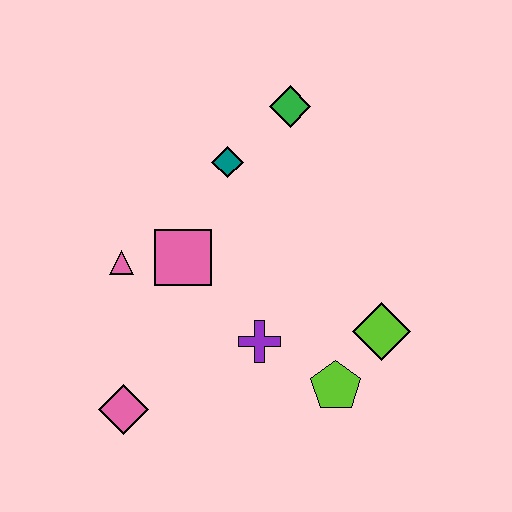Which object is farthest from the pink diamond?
The green diamond is farthest from the pink diamond.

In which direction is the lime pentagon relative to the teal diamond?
The lime pentagon is below the teal diamond.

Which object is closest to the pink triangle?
The pink square is closest to the pink triangle.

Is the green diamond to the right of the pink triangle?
Yes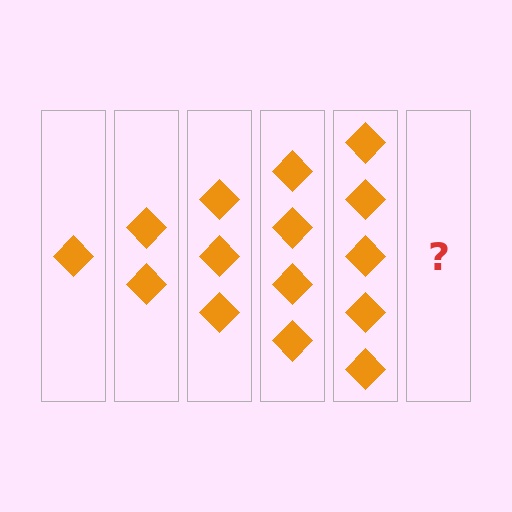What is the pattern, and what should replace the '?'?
The pattern is that each step adds one more diamond. The '?' should be 6 diamonds.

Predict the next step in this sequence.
The next step is 6 diamonds.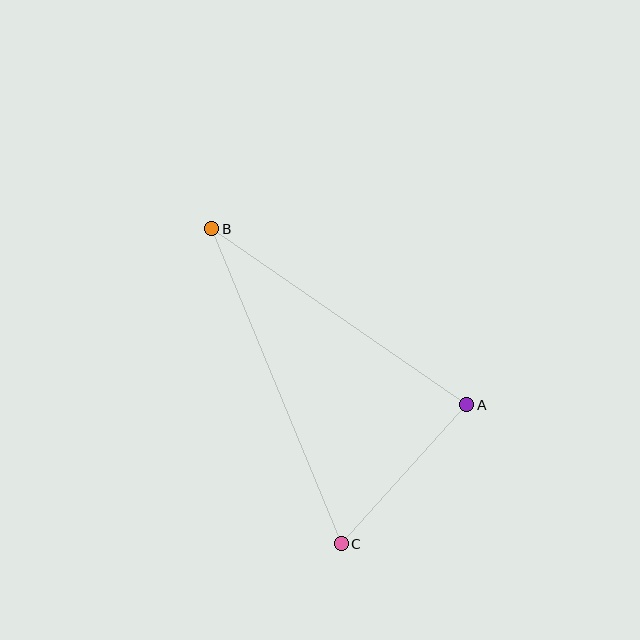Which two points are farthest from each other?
Points B and C are farthest from each other.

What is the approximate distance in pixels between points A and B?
The distance between A and B is approximately 310 pixels.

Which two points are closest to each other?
Points A and C are closest to each other.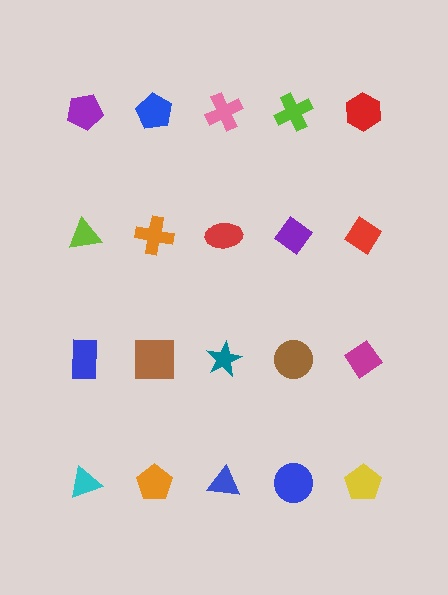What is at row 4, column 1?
A cyan triangle.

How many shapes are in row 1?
5 shapes.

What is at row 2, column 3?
A red ellipse.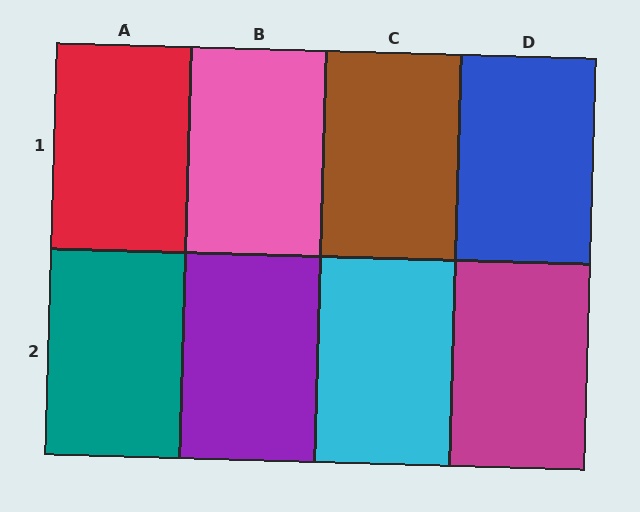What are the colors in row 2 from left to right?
Teal, purple, cyan, magenta.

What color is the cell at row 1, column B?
Pink.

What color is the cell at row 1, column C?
Brown.